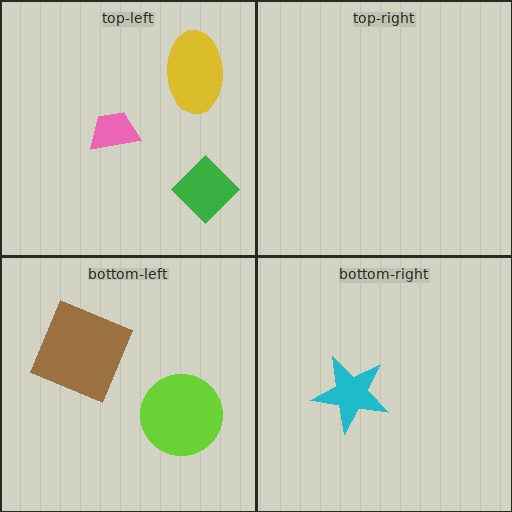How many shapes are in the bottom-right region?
1.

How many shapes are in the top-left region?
3.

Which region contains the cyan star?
The bottom-right region.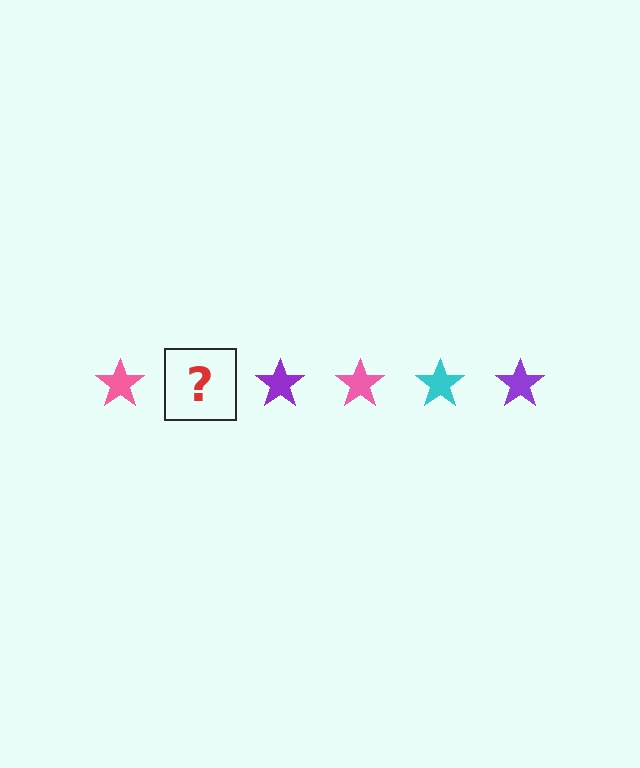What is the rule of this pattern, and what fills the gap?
The rule is that the pattern cycles through pink, cyan, purple stars. The gap should be filled with a cyan star.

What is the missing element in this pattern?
The missing element is a cyan star.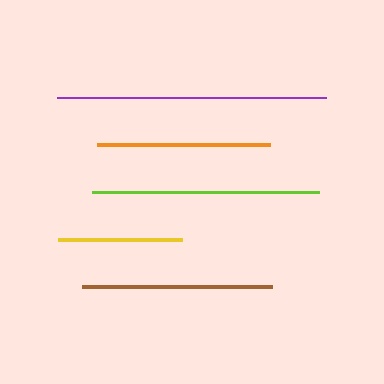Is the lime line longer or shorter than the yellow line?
The lime line is longer than the yellow line.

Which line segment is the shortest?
The yellow line is the shortest at approximately 124 pixels.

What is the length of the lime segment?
The lime segment is approximately 228 pixels long.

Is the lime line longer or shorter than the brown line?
The lime line is longer than the brown line.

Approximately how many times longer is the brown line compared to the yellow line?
The brown line is approximately 1.5 times the length of the yellow line.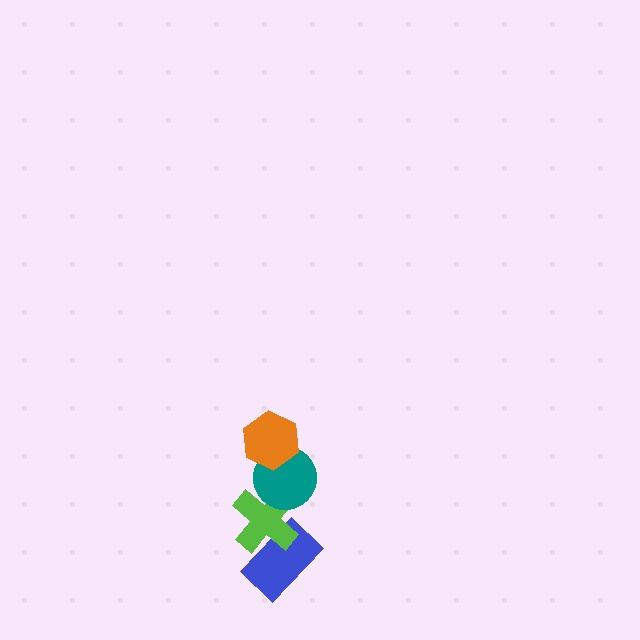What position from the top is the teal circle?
The teal circle is 2nd from the top.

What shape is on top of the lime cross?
The teal circle is on top of the lime cross.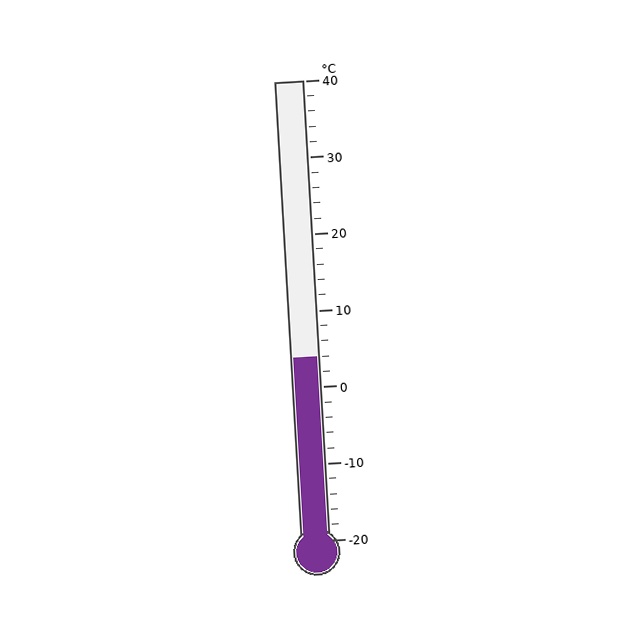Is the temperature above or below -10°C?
The temperature is above -10°C.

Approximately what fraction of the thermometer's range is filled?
The thermometer is filled to approximately 40% of its range.